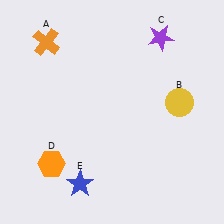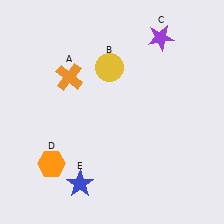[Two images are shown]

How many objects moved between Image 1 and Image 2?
2 objects moved between the two images.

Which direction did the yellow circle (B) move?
The yellow circle (B) moved left.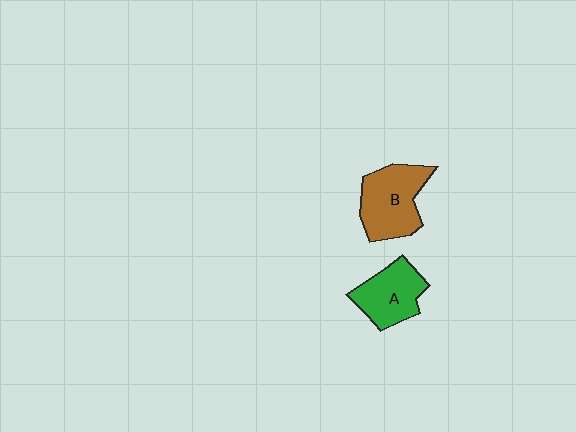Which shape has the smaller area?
Shape A (green).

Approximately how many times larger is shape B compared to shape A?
Approximately 1.2 times.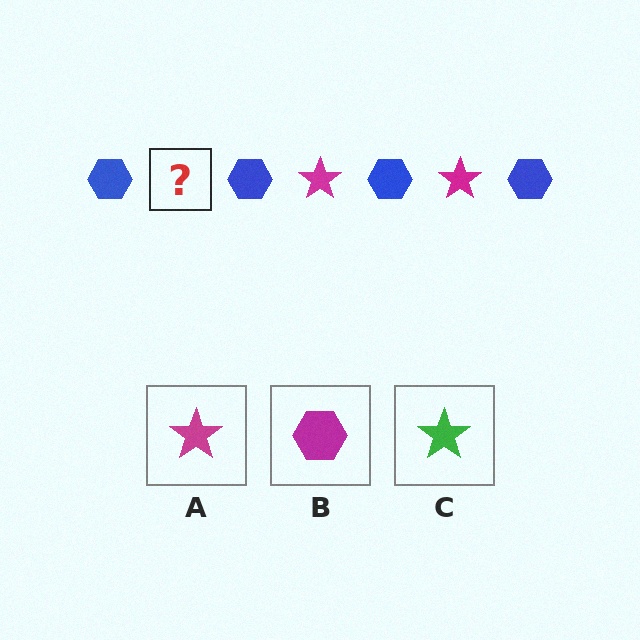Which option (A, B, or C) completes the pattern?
A.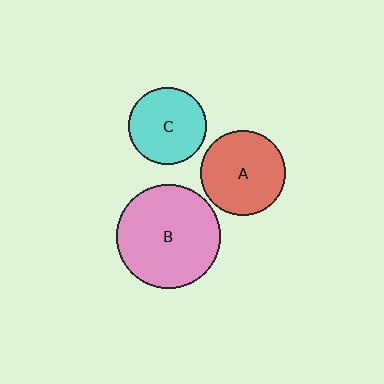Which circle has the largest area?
Circle B (pink).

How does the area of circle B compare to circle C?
Approximately 1.8 times.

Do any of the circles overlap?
No, none of the circles overlap.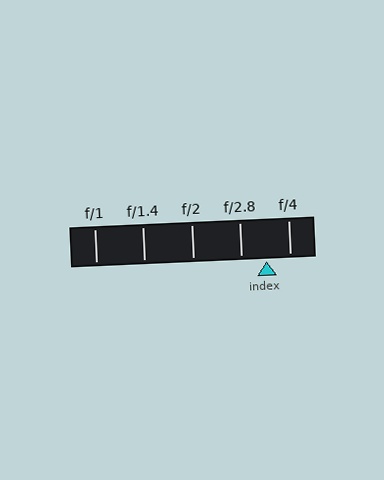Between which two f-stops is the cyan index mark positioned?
The index mark is between f/2.8 and f/4.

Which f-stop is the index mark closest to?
The index mark is closest to f/4.